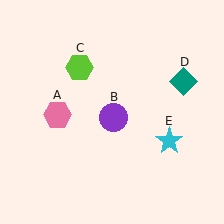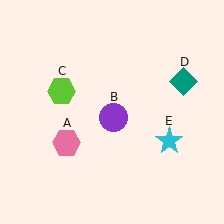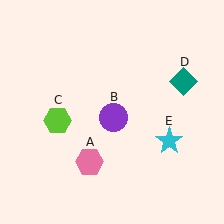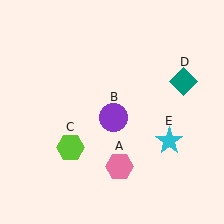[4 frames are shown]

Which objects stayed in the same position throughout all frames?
Purple circle (object B) and teal diamond (object D) and cyan star (object E) remained stationary.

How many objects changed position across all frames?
2 objects changed position: pink hexagon (object A), lime hexagon (object C).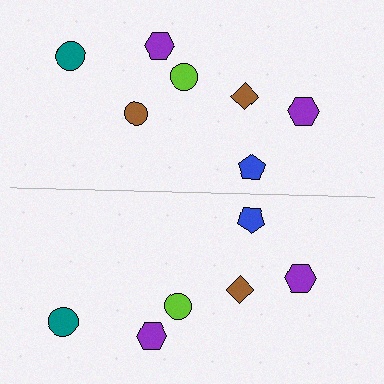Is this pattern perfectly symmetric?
No, the pattern is not perfectly symmetric. A brown circle is missing from the bottom side.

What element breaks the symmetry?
A brown circle is missing from the bottom side.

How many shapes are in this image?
There are 13 shapes in this image.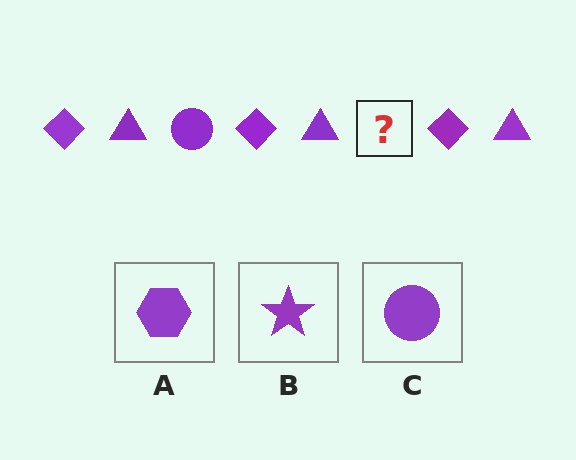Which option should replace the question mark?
Option C.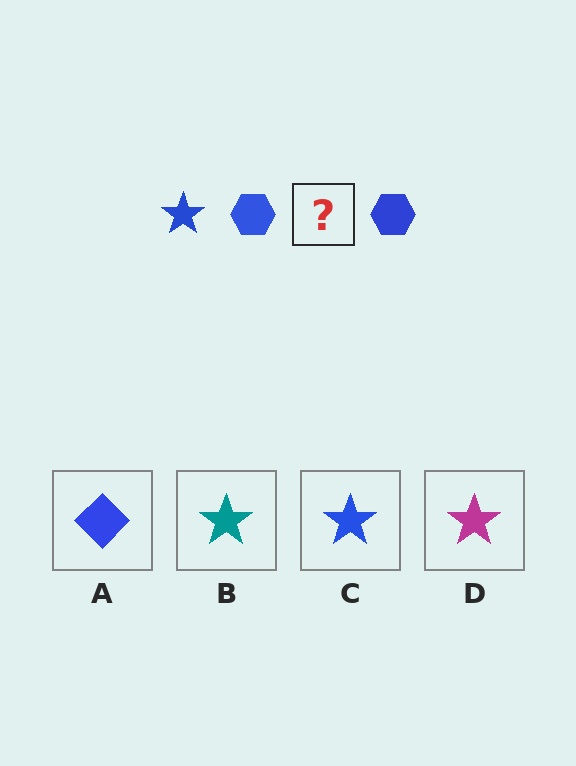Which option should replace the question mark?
Option C.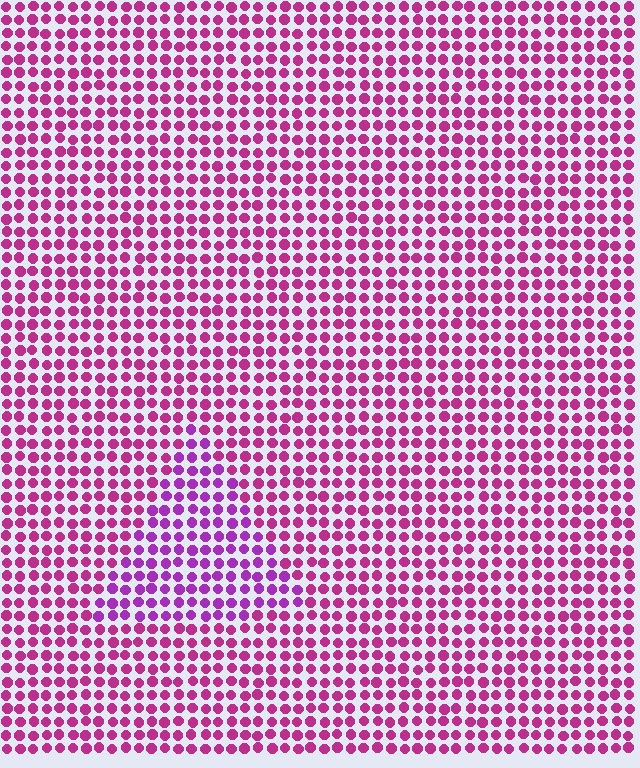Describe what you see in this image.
The image is filled with small magenta elements in a uniform arrangement. A triangle-shaped region is visible where the elements are tinted to a slightly different hue, forming a subtle color boundary.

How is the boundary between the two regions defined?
The boundary is defined purely by a slight shift in hue (about 30 degrees). Spacing, size, and orientation are identical on both sides.